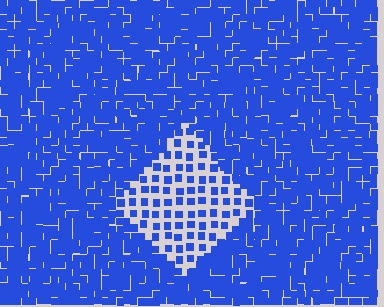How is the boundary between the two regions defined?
The boundary is defined by a change in element density (approximately 2.5x ratio). All elements are the same color, size, and shape.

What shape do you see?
I see a diamond.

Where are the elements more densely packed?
The elements are more densely packed outside the diamond boundary.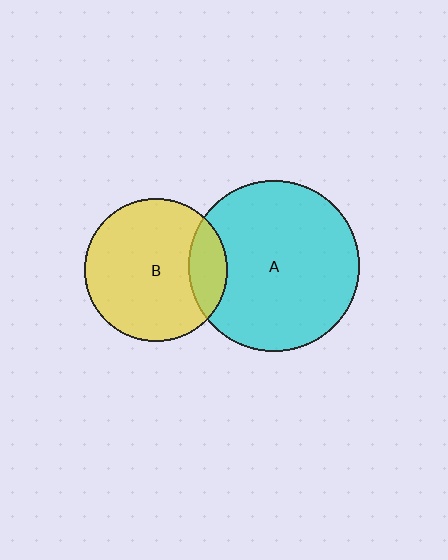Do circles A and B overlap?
Yes.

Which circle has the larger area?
Circle A (cyan).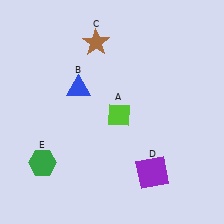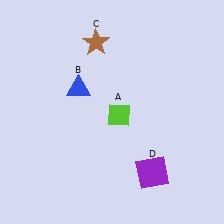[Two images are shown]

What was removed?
The green hexagon (E) was removed in Image 2.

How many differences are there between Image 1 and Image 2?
There is 1 difference between the two images.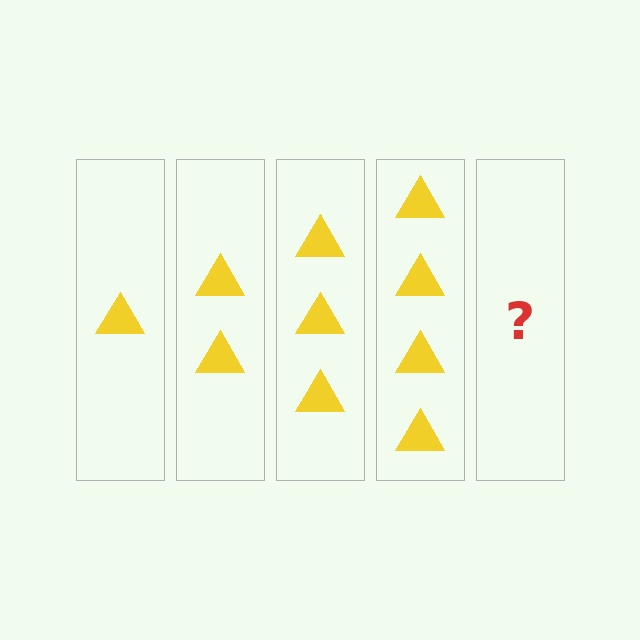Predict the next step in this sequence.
The next step is 5 triangles.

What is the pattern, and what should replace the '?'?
The pattern is that each step adds one more triangle. The '?' should be 5 triangles.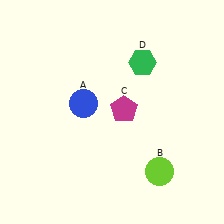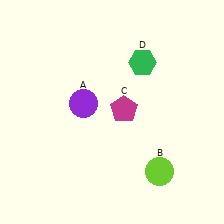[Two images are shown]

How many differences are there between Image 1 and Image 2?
There is 1 difference between the two images.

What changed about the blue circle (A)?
In Image 1, A is blue. In Image 2, it changed to purple.